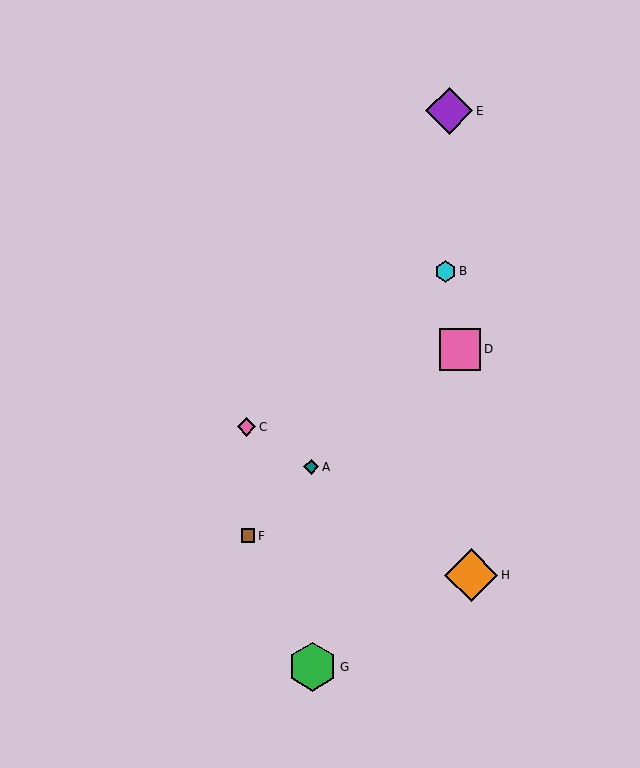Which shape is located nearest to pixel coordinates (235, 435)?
The pink diamond (labeled C) at (247, 427) is nearest to that location.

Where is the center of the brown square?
The center of the brown square is at (248, 536).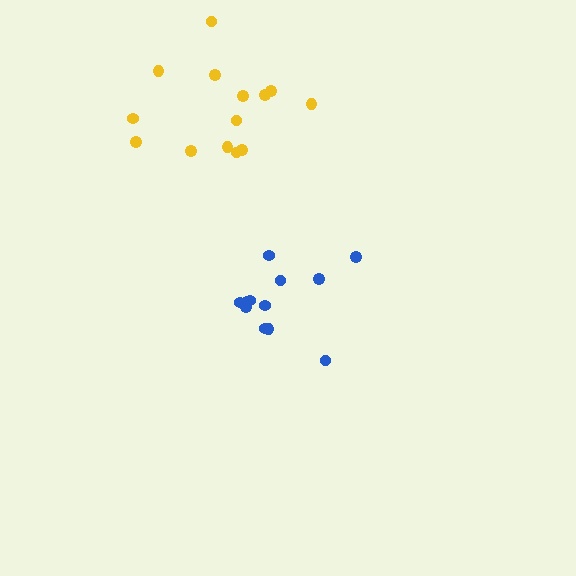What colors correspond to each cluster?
The clusters are colored: blue, yellow.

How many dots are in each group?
Group 1: 12 dots, Group 2: 14 dots (26 total).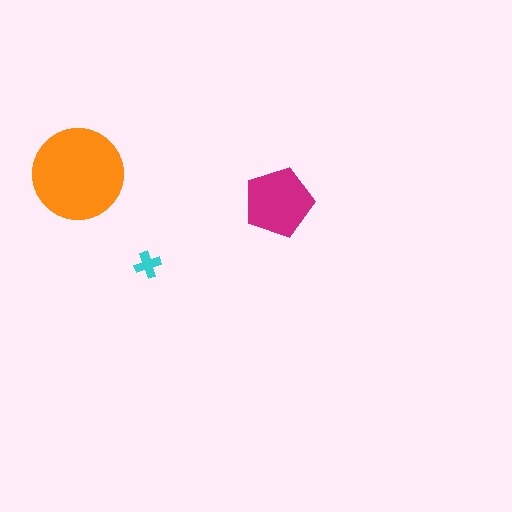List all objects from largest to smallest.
The orange circle, the magenta pentagon, the cyan cross.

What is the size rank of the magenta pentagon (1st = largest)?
2nd.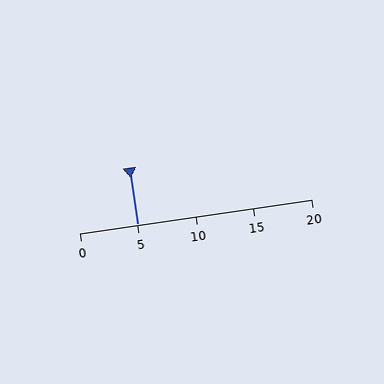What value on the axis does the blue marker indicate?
The marker indicates approximately 5.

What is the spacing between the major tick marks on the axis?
The major ticks are spaced 5 apart.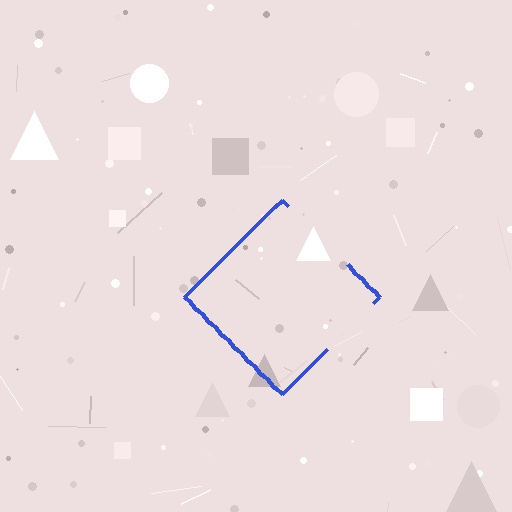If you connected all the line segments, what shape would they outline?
They would outline a diamond.